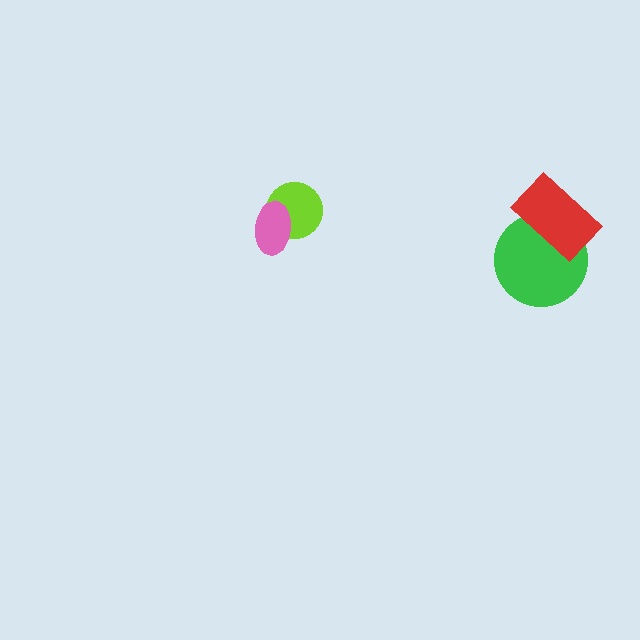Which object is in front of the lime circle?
The pink ellipse is in front of the lime circle.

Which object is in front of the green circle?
The red rectangle is in front of the green circle.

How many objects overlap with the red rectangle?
1 object overlaps with the red rectangle.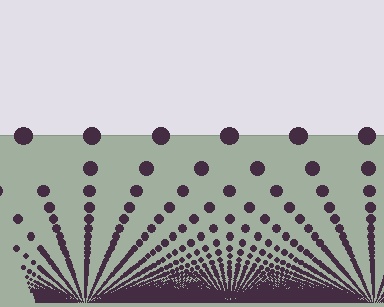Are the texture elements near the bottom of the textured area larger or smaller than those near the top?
Smaller. The gradient is inverted — elements near the bottom are smaller and denser.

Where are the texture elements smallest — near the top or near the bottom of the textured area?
Near the bottom.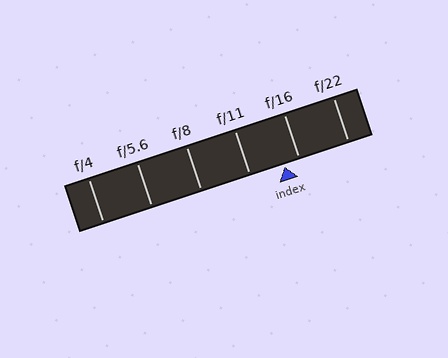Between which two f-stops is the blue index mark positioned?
The index mark is between f/11 and f/16.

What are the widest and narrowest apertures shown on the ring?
The widest aperture shown is f/4 and the narrowest is f/22.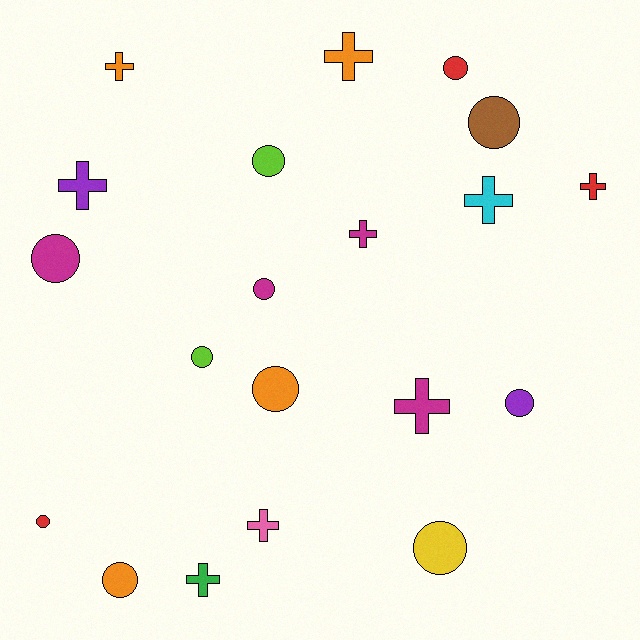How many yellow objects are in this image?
There is 1 yellow object.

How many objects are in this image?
There are 20 objects.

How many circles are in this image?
There are 11 circles.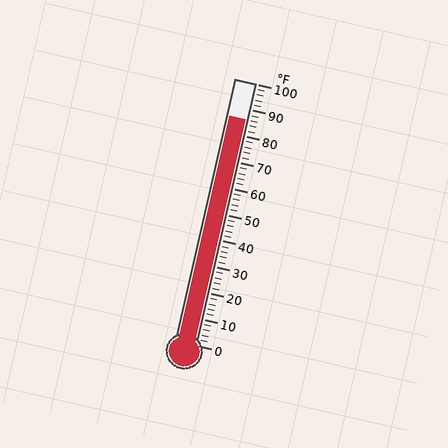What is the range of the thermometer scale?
The thermometer scale ranges from 0°F to 100°F.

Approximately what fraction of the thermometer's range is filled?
The thermometer is filled to approximately 85% of its range.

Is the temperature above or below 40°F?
The temperature is above 40°F.